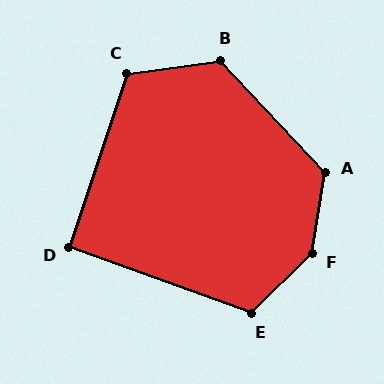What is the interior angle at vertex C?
Approximately 117 degrees (obtuse).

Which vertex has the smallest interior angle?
D, at approximately 91 degrees.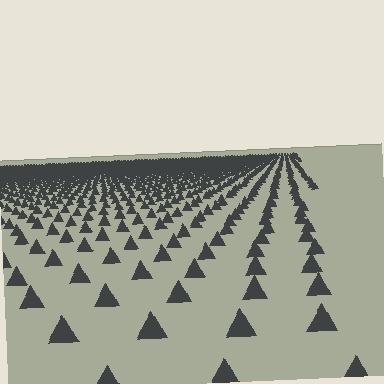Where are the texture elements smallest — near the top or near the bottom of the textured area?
Near the top.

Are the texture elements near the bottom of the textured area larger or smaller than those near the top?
Larger. Near the bottom, elements are closer to the viewer and appear at a bigger on-screen size.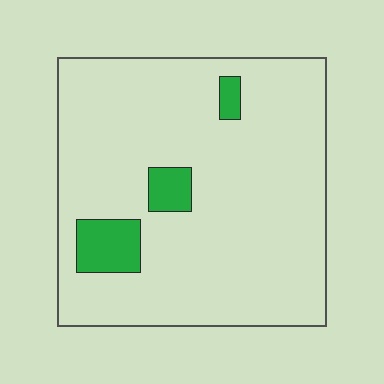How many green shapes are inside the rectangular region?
3.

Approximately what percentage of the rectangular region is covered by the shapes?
Approximately 10%.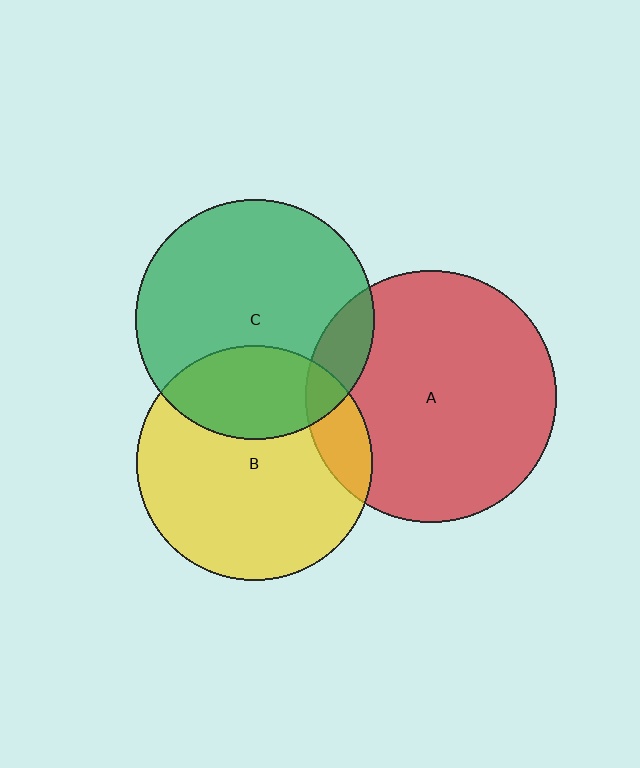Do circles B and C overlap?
Yes.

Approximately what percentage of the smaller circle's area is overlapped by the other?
Approximately 30%.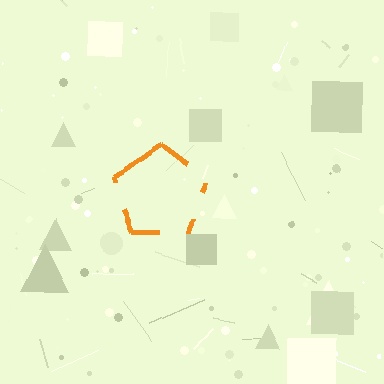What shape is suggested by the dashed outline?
The dashed outline suggests a pentagon.